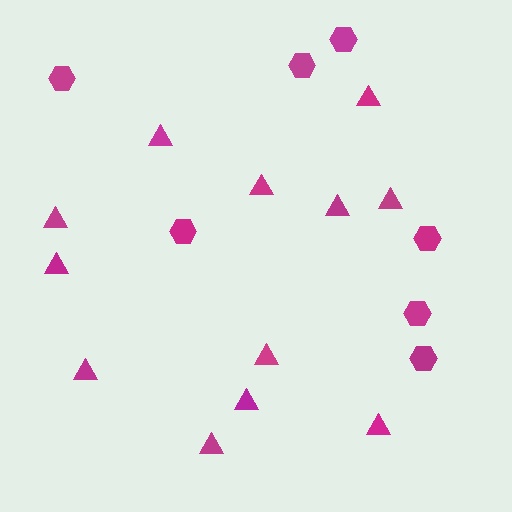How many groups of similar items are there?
There are 2 groups: one group of hexagons (7) and one group of triangles (12).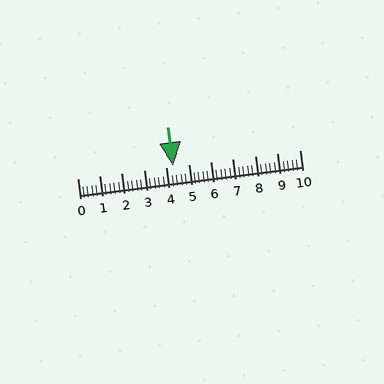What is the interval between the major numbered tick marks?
The major tick marks are spaced 1 units apart.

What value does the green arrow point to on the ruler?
The green arrow points to approximately 4.3.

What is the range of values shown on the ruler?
The ruler shows values from 0 to 10.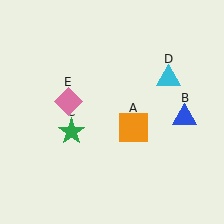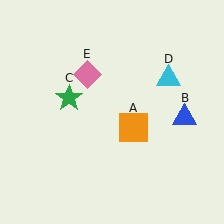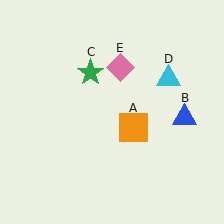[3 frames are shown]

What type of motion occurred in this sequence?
The green star (object C), pink diamond (object E) rotated clockwise around the center of the scene.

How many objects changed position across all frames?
2 objects changed position: green star (object C), pink diamond (object E).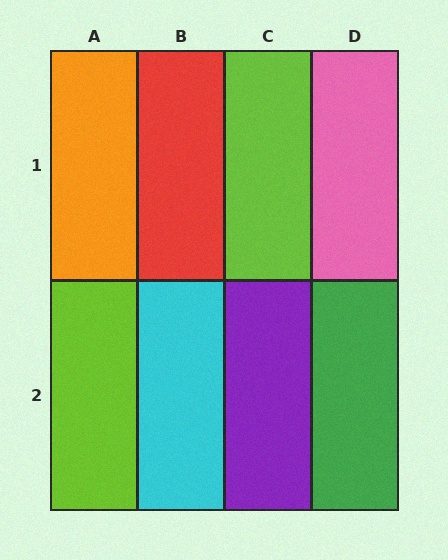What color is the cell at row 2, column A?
Lime.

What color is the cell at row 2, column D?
Green.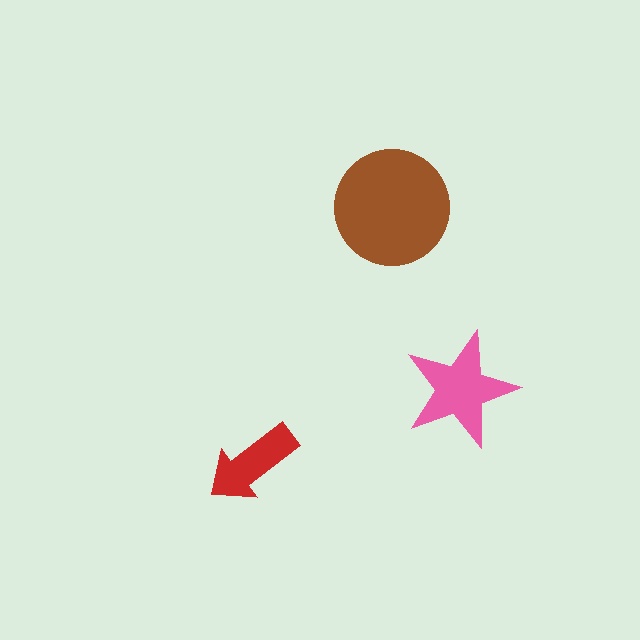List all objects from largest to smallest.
The brown circle, the pink star, the red arrow.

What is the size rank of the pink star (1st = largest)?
2nd.